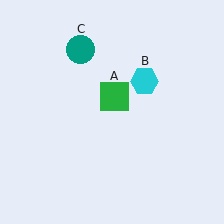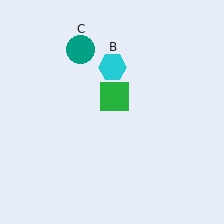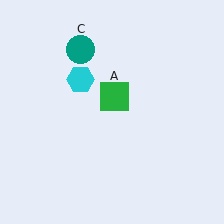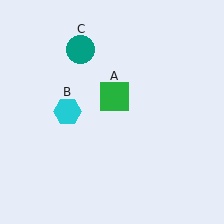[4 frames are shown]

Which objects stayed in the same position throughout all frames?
Green square (object A) and teal circle (object C) remained stationary.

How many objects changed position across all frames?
1 object changed position: cyan hexagon (object B).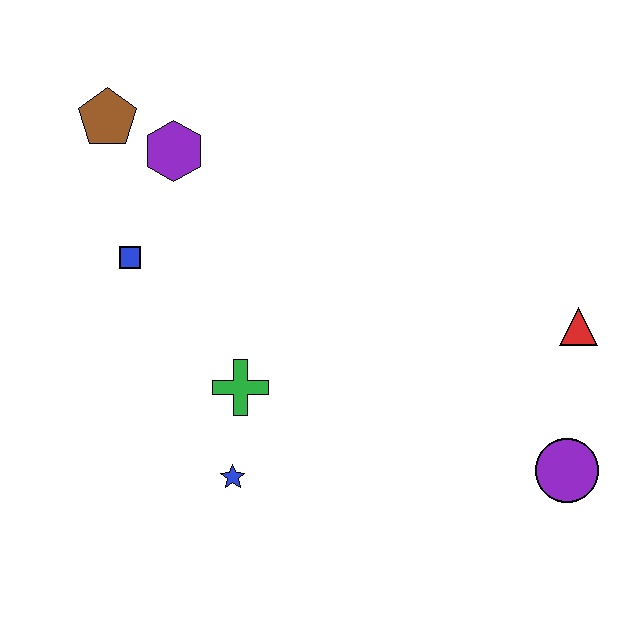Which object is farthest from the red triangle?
The brown pentagon is farthest from the red triangle.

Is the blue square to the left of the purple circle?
Yes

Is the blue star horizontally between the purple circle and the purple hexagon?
Yes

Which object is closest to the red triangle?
The purple circle is closest to the red triangle.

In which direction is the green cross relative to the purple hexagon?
The green cross is below the purple hexagon.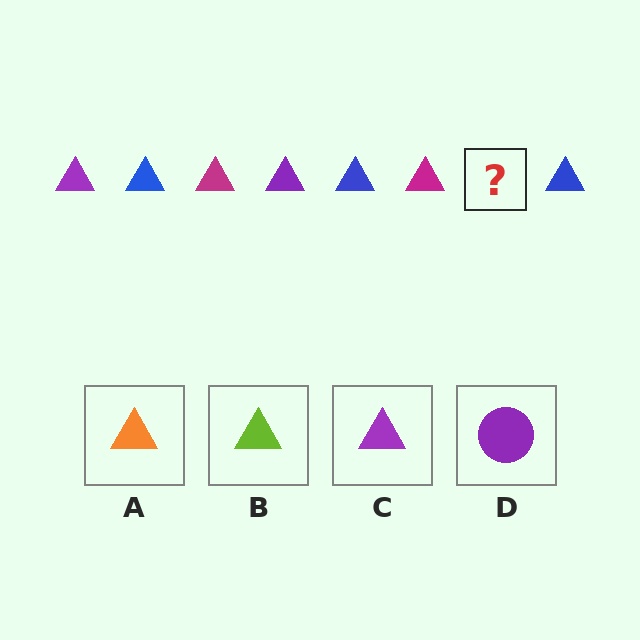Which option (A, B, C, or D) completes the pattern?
C.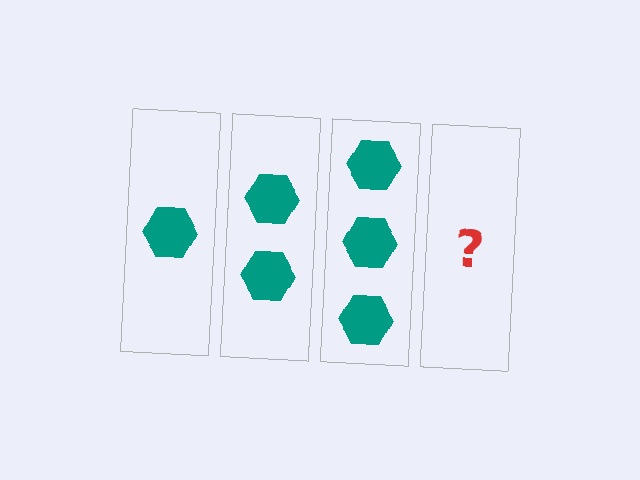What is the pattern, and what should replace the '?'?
The pattern is that each step adds one more hexagon. The '?' should be 4 hexagons.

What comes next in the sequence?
The next element should be 4 hexagons.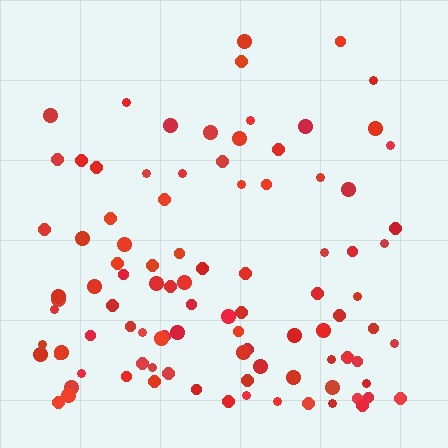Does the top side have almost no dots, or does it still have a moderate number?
Still a moderate number, just noticeably fewer than the bottom.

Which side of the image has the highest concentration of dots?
The bottom.